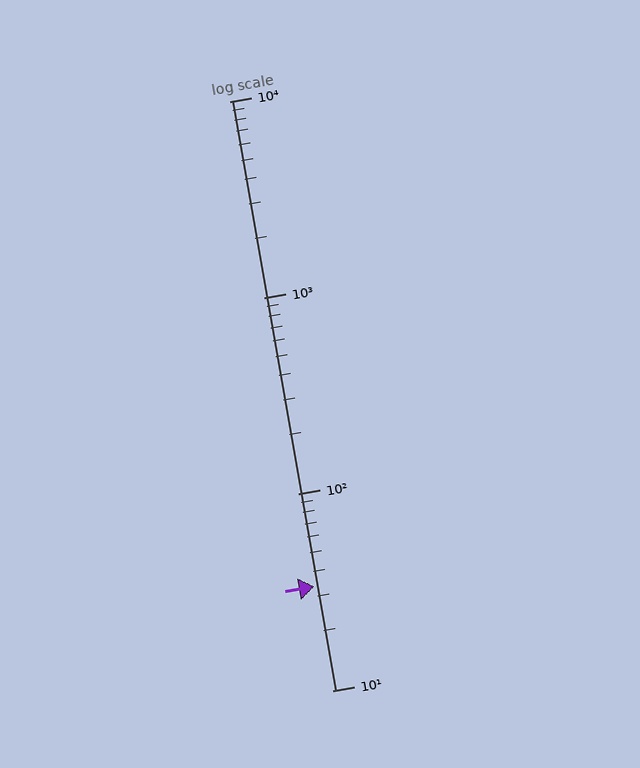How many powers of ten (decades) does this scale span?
The scale spans 3 decades, from 10 to 10000.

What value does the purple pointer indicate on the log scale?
The pointer indicates approximately 34.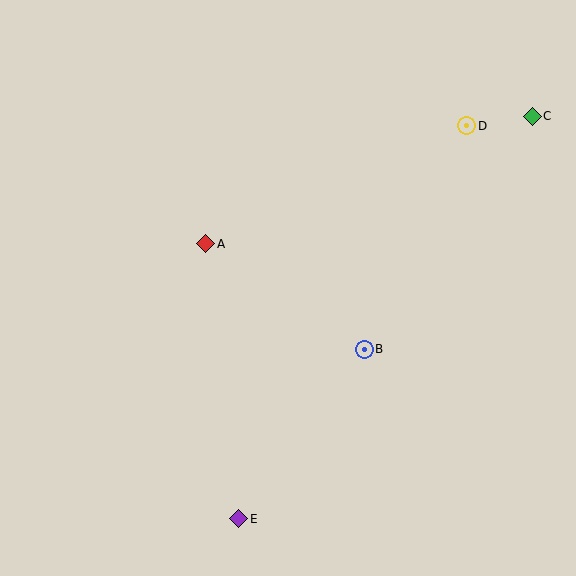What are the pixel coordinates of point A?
Point A is at (206, 244).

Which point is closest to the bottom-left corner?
Point E is closest to the bottom-left corner.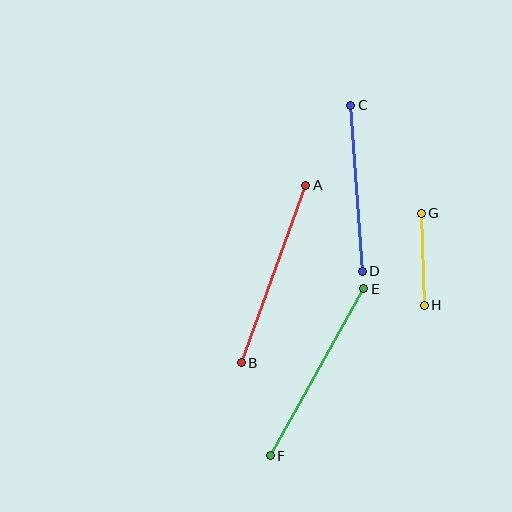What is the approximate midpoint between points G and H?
The midpoint is at approximately (423, 259) pixels.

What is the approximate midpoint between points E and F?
The midpoint is at approximately (317, 372) pixels.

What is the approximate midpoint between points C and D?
The midpoint is at approximately (356, 188) pixels.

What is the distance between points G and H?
The distance is approximately 92 pixels.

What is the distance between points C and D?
The distance is approximately 166 pixels.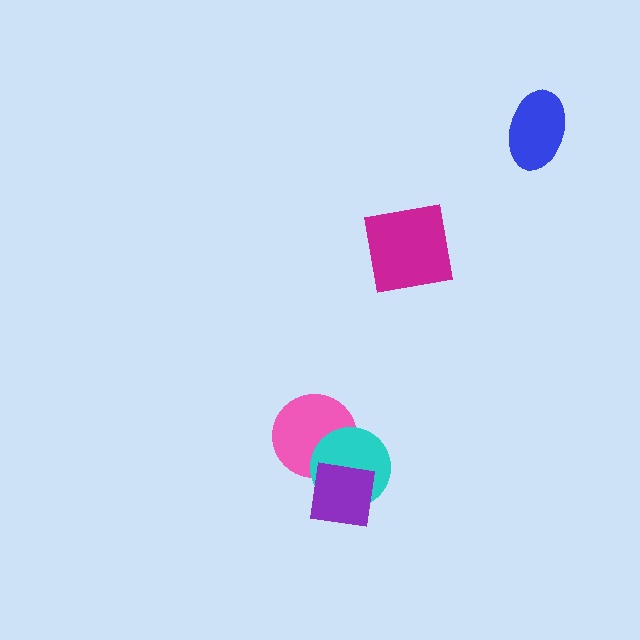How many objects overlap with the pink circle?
2 objects overlap with the pink circle.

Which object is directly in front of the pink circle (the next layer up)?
The cyan circle is directly in front of the pink circle.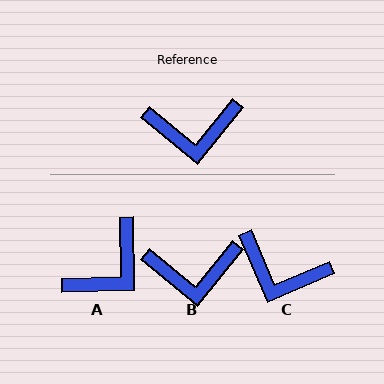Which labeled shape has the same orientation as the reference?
B.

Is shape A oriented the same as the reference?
No, it is off by about 41 degrees.